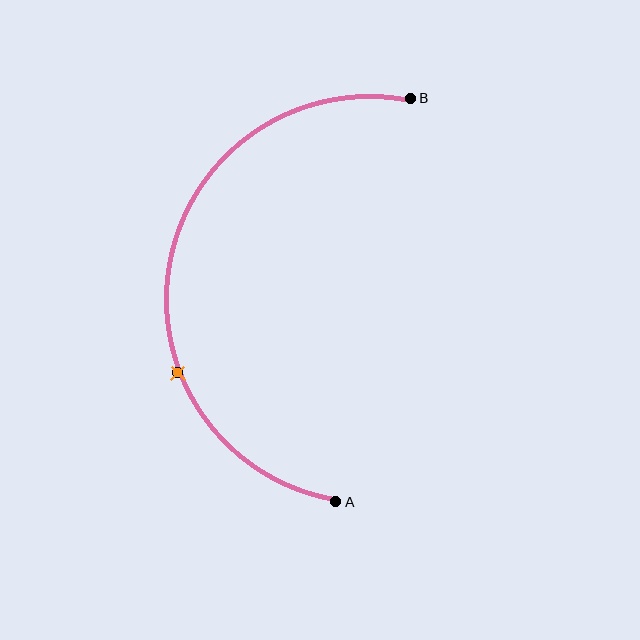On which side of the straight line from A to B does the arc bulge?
The arc bulges to the left of the straight line connecting A and B.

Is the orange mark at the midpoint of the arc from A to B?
No. The orange mark lies on the arc but is closer to endpoint A. The arc midpoint would be at the point on the curve equidistant along the arc from both A and B.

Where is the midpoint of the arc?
The arc midpoint is the point on the curve farthest from the straight line joining A and B. It sits to the left of that line.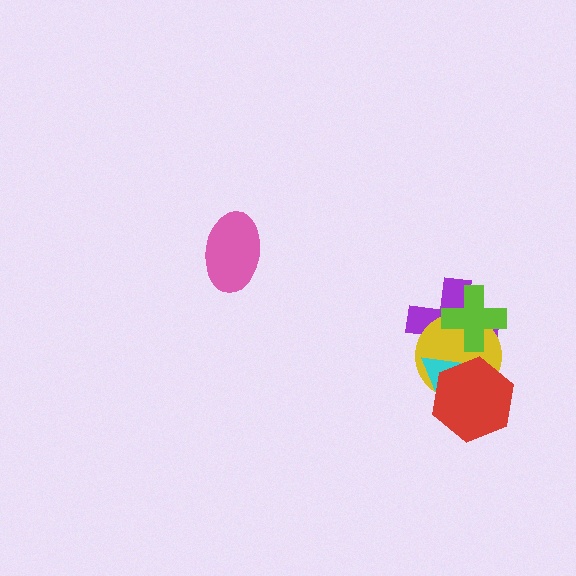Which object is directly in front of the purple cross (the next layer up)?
The yellow circle is directly in front of the purple cross.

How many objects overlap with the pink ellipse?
0 objects overlap with the pink ellipse.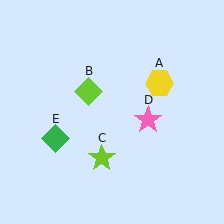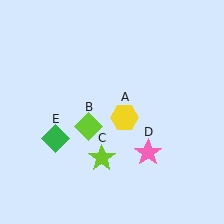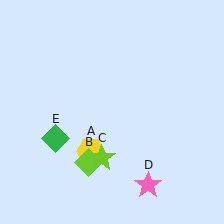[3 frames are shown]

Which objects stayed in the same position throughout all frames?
Lime star (object C) and green diamond (object E) remained stationary.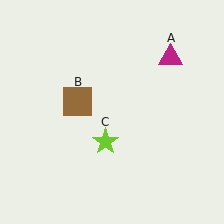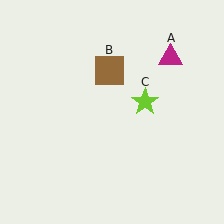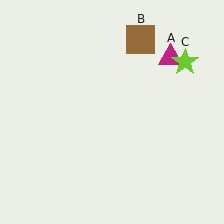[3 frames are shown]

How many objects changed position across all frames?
2 objects changed position: brown square (object B), lime star (object C).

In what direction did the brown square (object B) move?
The brown square (object B) moved up and to the right.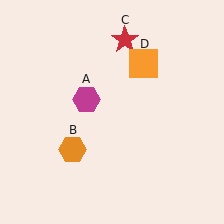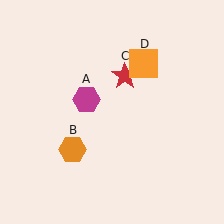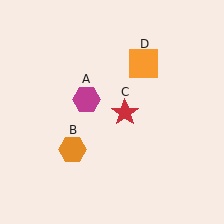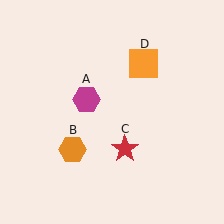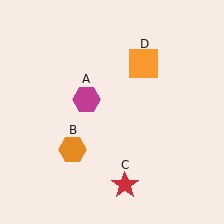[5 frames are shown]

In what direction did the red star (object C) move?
The red star (object C) moved down.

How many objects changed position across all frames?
1 object changed position: red star (object C).